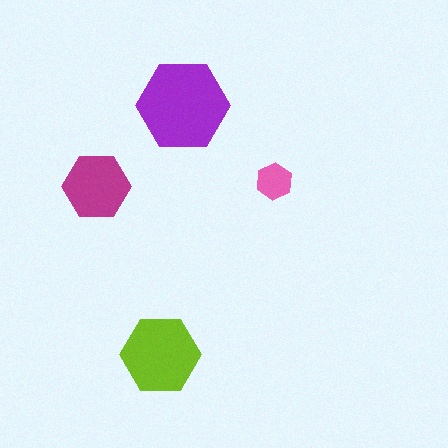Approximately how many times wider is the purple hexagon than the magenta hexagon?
About 1.5 times wider.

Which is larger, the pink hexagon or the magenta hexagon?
The magenta one.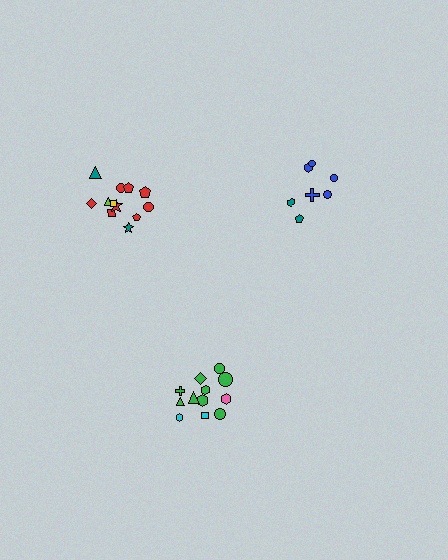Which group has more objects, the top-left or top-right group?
The top-left group.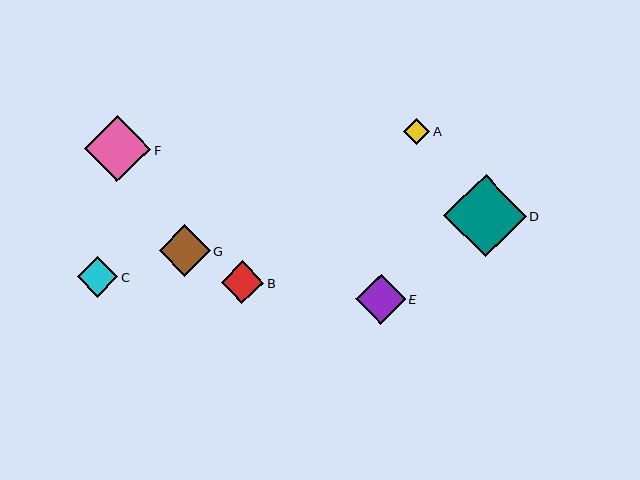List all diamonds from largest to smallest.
From largest to smallest: D, F, G, E, B, C, A.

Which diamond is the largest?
Diamond D is the largest with a size of approximately 82 pixels.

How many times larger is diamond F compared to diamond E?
Diamond F is approximately 1.3 times the size of diamond E.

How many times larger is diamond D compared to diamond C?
Diamond D is approximately 2.0 times the size of diamond C.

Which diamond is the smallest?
Diamond A is the smallest with a size of approximately 27 pixels.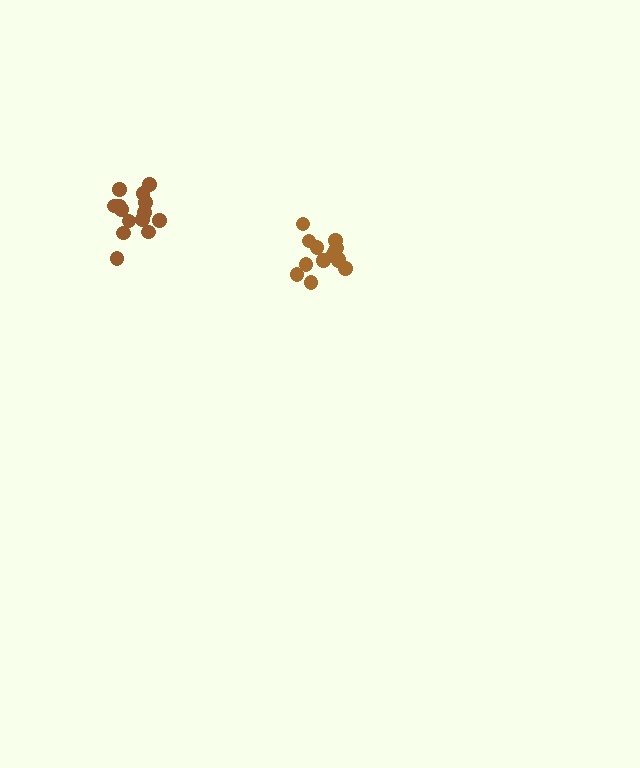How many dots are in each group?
Group 1: 14 dots, Group 2: 14 dots (28 total).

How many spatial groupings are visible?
There are 2 spatial groupings.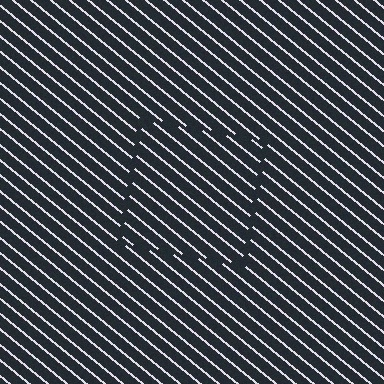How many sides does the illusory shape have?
4 sides — the line-ends trace a square.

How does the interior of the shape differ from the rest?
The interior of the shape contains the same grating, shifted by half a period — the contour is defined by the phase discontinuity where line-ends from the inner and outer gratings abut.